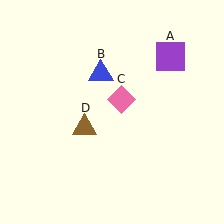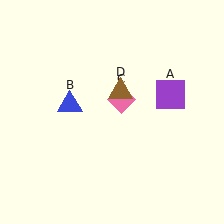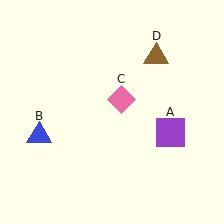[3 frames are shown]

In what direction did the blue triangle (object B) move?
The blue triangle (object B) moved down and to the left.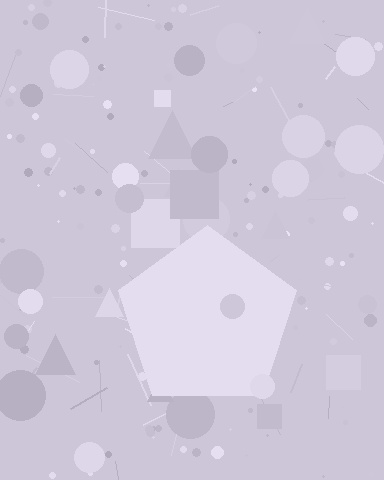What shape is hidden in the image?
A pentagon is hidden in the image.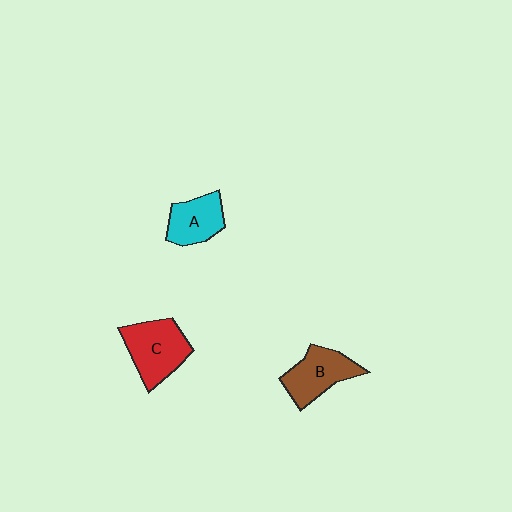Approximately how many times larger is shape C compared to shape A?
Approximately 1.4 times.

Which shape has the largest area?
Shape C (red).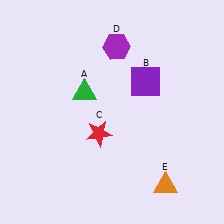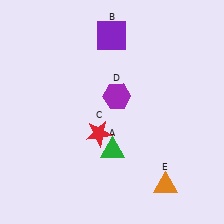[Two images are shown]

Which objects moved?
The objects that moved are: the green triangle (A), the purple square (B), the purple hexagon (D).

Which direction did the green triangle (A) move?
The green triangle (A) moved down.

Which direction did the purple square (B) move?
The purple square (B) moved up.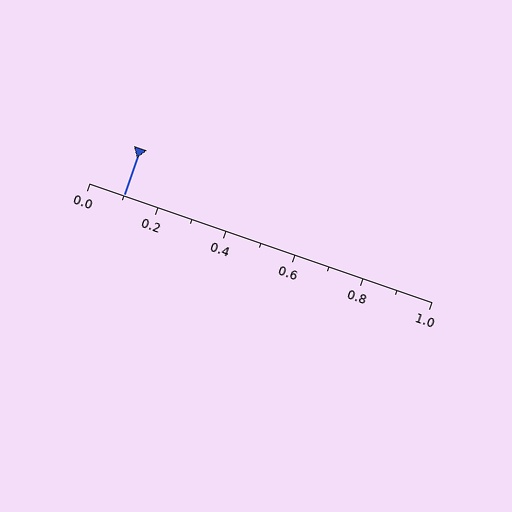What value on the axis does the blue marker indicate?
The marker indicates approximately 0.1.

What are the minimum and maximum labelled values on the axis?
The axis runs from 0.0 to 1.0.